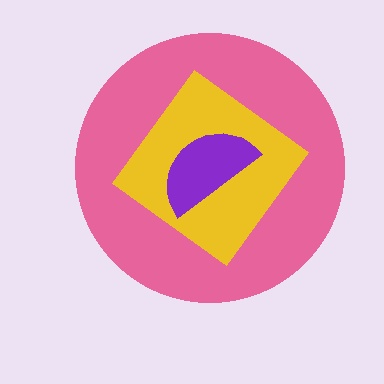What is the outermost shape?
The pink circle.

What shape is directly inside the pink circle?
The yellow diamond.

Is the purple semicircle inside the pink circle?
Yes.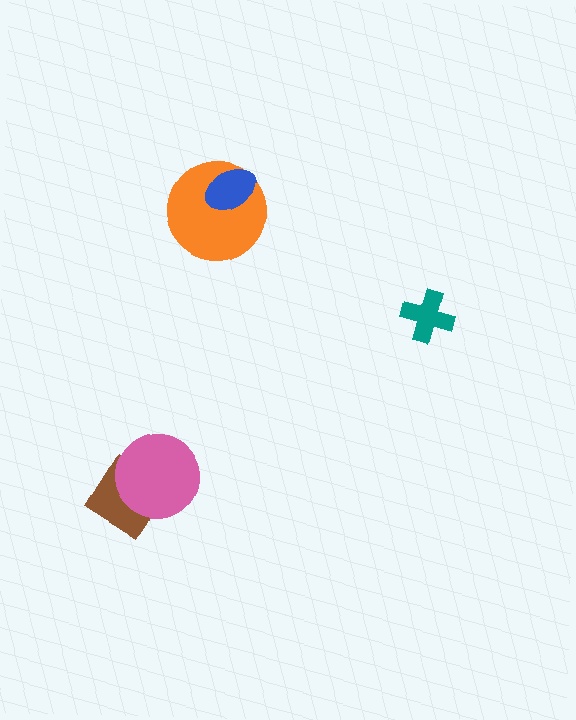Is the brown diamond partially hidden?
Yes, it is partially covered by another shape.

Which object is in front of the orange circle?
The blue ellipse is in front of the orange circle.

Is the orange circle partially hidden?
Yes, it is partially covered by another shape.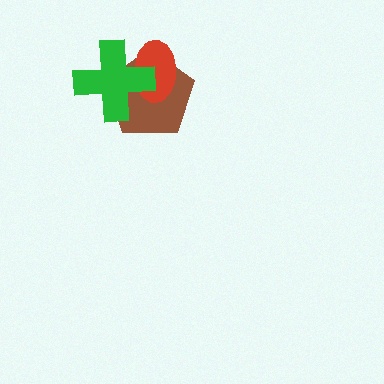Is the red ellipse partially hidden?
Yes, it is partially covered by another shape.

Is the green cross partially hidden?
No, no other shape covers it.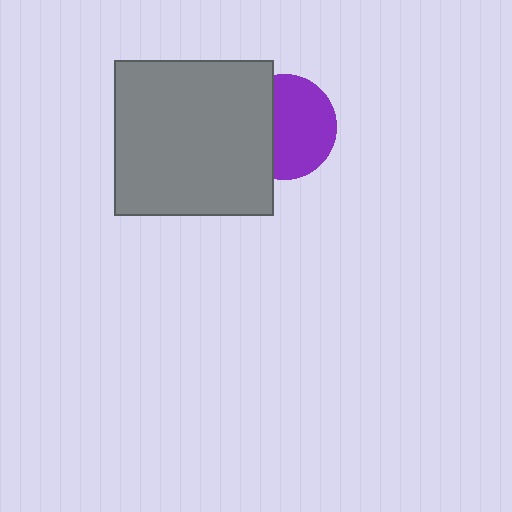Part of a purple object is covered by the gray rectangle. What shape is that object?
It is a circle.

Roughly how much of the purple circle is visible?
About half of it is visible (roughly 63%).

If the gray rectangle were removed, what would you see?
You would see the complete purple circle.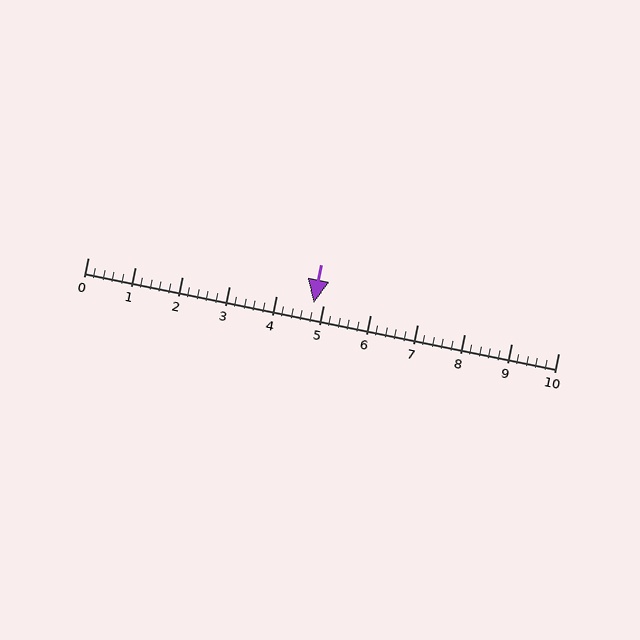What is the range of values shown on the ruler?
The ruler shows values from 0 to 10.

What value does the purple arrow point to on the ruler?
The purple arrow points to approximately 4.8.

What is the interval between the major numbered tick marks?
The major tick marks are spaced 1 units apart.